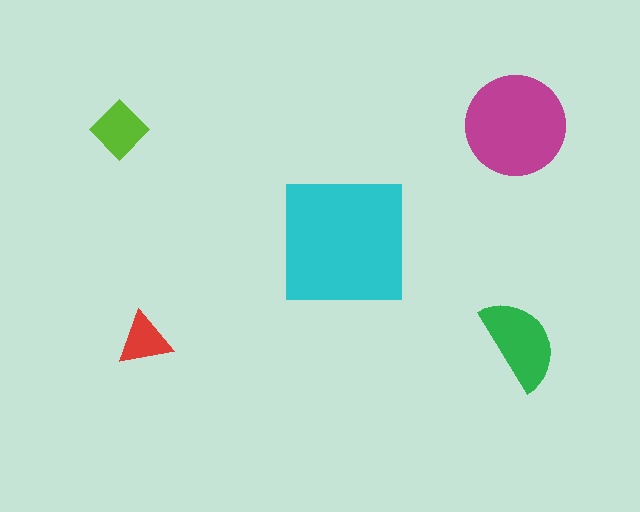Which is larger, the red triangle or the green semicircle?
The green semicircle.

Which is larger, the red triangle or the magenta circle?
The magenta circle.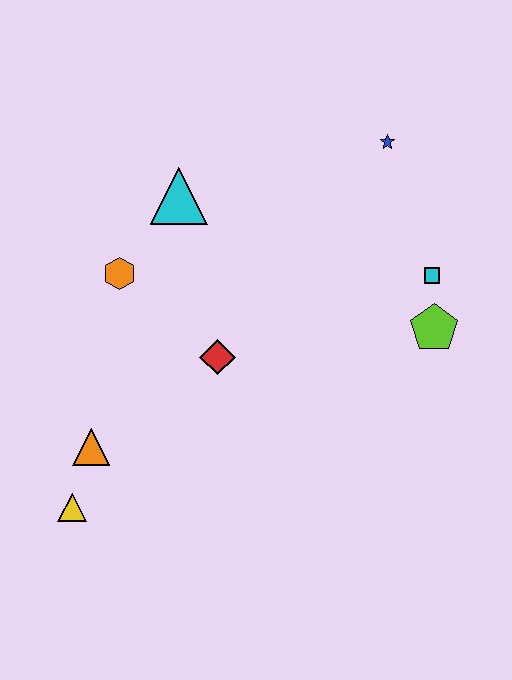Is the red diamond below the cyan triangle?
Yes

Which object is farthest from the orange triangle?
The blue star is farthest from the orange triangle.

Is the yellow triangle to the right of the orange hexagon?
No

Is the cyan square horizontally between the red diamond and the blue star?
No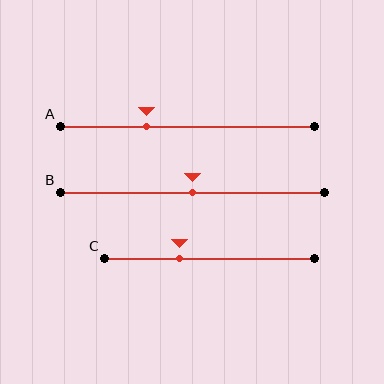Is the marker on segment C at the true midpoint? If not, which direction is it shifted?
No, the marker on segment C is shifted to the left by about 14% of the segment length.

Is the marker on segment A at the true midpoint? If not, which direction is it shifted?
No, the marker on segment A is shifted to the left by about 16% of the segment length.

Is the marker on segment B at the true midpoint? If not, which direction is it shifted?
Yes, the marker on segment B is at the true midpoint.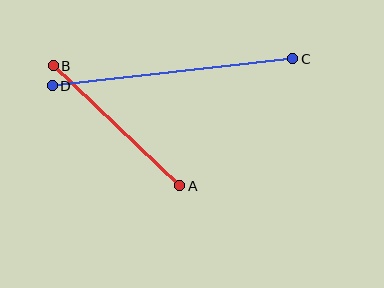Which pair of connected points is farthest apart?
Points C and D are farthest apart.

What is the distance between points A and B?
The distance is approximately 175 pixels.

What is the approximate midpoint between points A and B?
The midpoint is at approximately (117, 126) pixels.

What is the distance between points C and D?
The distance is approximately 242 pixels.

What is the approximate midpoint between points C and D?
The midpoint is at approximately (173, 72) pixels.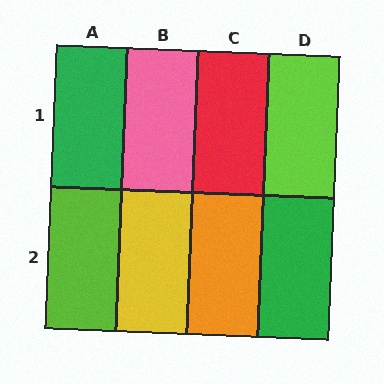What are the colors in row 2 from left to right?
Lime, yellow, orange, green.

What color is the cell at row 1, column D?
Lime.